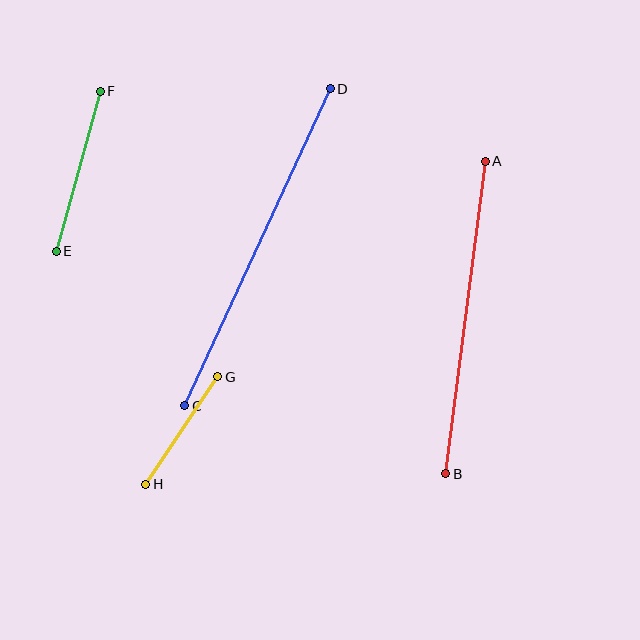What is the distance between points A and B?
The distance is approximately 315 pixels.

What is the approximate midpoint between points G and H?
The midpoint is at approximately (182, 431) pixels.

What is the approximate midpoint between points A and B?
The midpoint is at approximately (465, 317) pixels.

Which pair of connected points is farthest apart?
Points C and D are farthest apart.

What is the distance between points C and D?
The distance is approximately 349 pixels.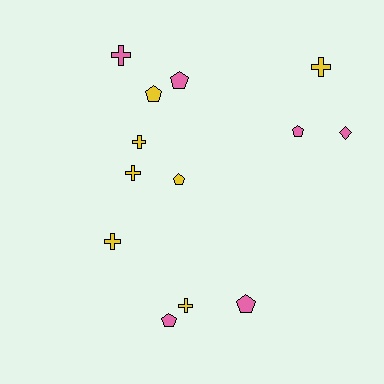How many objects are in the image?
There are 13 objects.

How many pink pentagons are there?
There are 4 pink pentagons.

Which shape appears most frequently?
Pentagon, with 6 objects.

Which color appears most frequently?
Yellow, with 7 objects.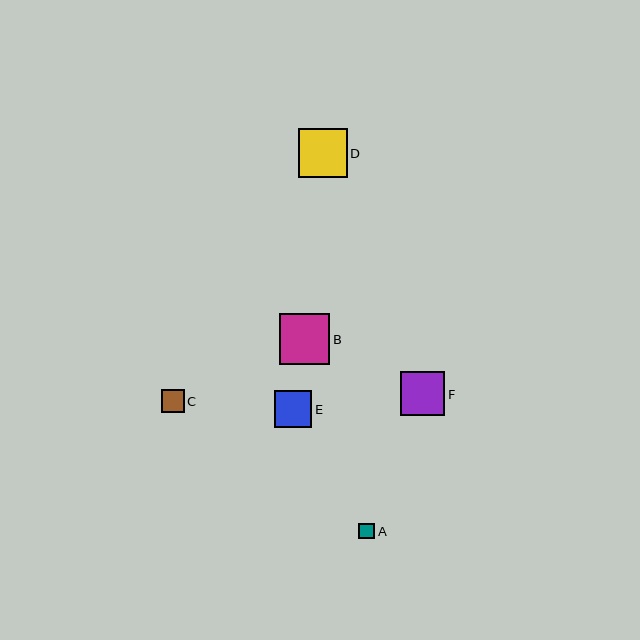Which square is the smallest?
Square A is the smallest with a size of approximately 16 pixels.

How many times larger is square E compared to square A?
Square E is approximately 2.4 times the size of square A.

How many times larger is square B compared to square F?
Square B is approximately 1.2 times the size of square F.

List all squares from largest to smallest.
From largest to smallest: B, D, F, E, C, A.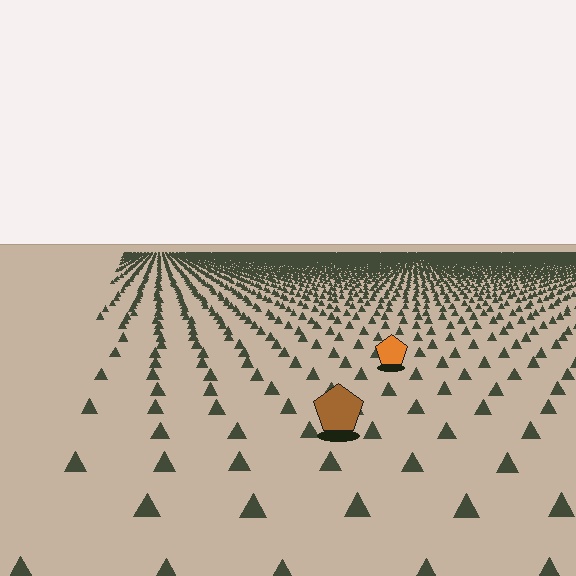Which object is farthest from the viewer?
The orange pentagon is farthest from the viewer. It appears smaller and the ground texture around it is denser.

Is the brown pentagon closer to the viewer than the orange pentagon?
Yes. The brown pentagon is closer — you can tell from the texture gradient: the ground texture is coarser near it.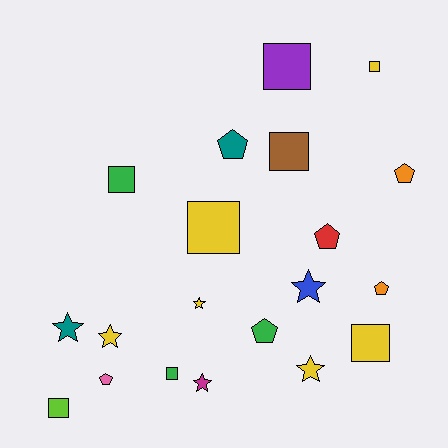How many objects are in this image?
There are 20 objects.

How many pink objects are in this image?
There is 1 pink object.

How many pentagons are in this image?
There are 6 pentagons.